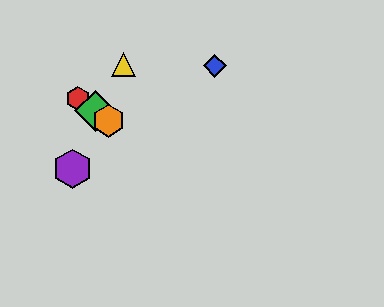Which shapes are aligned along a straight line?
The red hexagon, the green diamond, the orange hexagon are aligned along a straight line.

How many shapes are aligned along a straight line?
3 shapes (the red hexagon, the green diamond, the orange hexagon) are aligned along a straight line.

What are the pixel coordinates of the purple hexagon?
The purple hexagon is at (73, 169).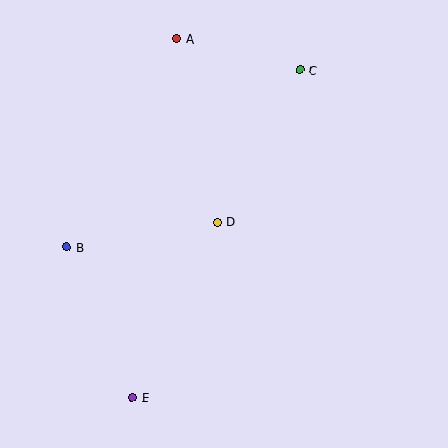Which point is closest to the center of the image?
Point D at (217, 222) is closest to the center.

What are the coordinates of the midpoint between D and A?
The midpoint between D and A is at (197, 130).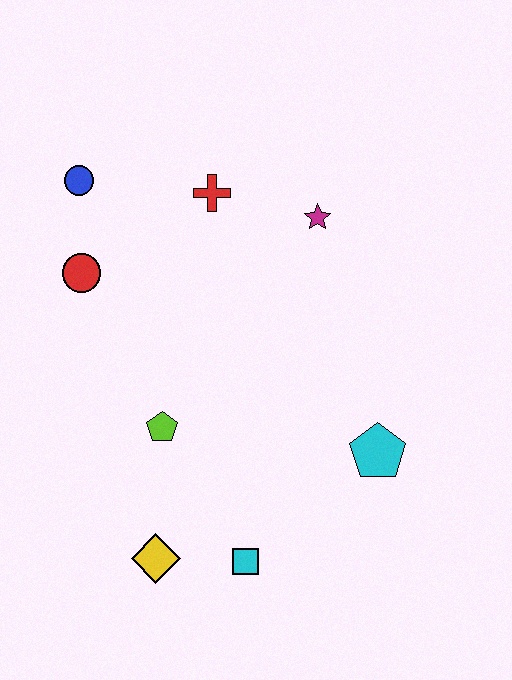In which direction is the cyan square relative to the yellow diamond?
The cyan square is to the right of the yellow diamond.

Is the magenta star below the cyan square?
No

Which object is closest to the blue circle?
The red circle is closest to the blue circle.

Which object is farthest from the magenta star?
The yellow diamond is farthest from the magenta star.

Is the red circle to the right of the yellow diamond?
No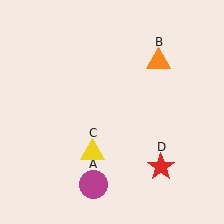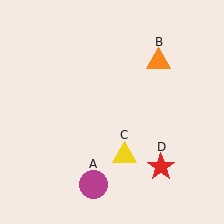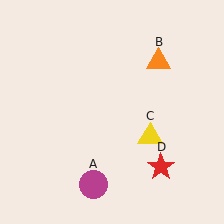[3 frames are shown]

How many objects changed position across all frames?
1 object changed position: yellow triangle (object C).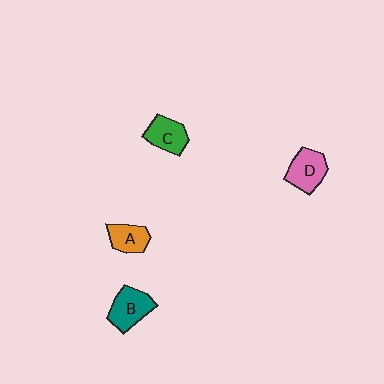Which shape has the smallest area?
Shape A (orange).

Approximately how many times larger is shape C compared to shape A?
Approximately 1.2 times.